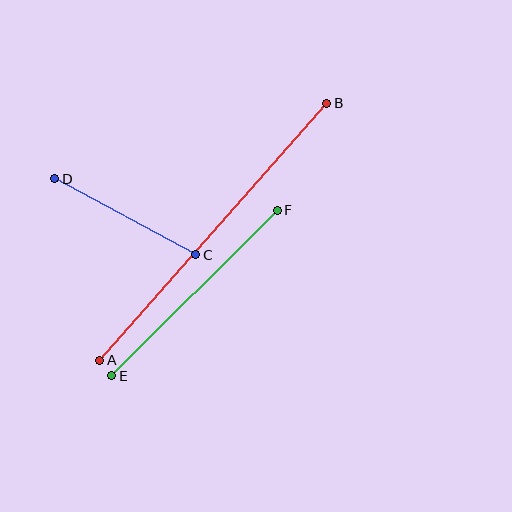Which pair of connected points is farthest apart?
Points A and B are farthest apart.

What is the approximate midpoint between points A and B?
The midpoint is at approximately (213, 232) pixels.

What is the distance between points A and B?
The distance is approximately 343 pixels.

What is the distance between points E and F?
The distance is approximately 234 pixels.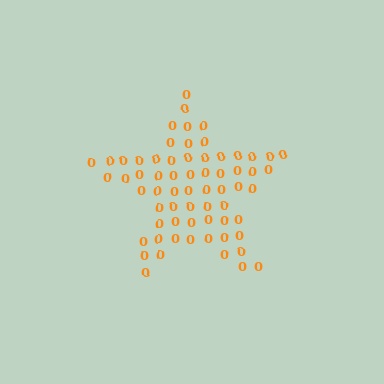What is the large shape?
The large shape is a star.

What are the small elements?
The small elements are digit 0's.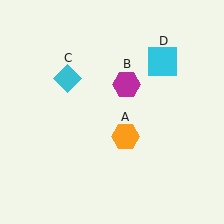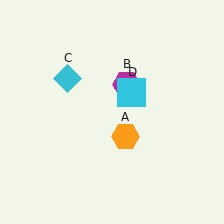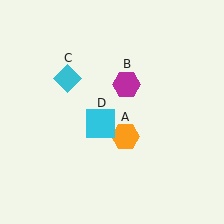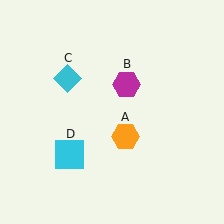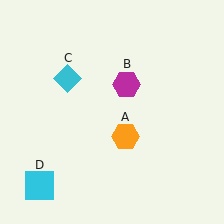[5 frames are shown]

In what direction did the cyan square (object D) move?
The cyan square (object D) moved down and to the left.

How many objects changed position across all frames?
1 object changed position: cyan square (object D).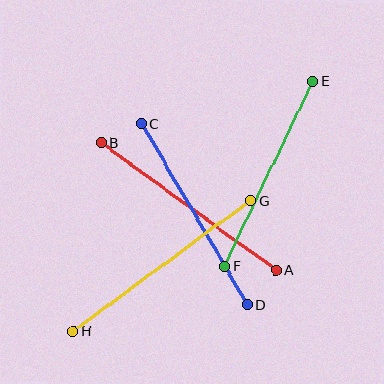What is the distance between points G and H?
The distance is approximately 220 pixels.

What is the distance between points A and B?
The distance is approximately 216 pixels.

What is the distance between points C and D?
The distance is approximately 210 pixels.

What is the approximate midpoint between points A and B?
The midpoint is at approximately (188, 206) pixels.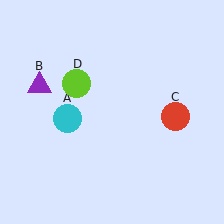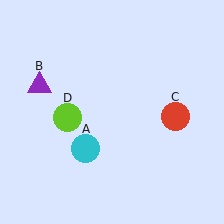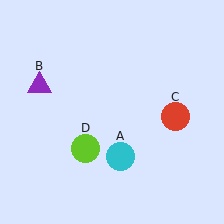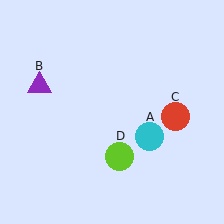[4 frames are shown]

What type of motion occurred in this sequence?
The cyan circle (object A), lime circle (object D) rotated counterclockwise around the center of the scene.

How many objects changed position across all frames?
2 objects changed position: cyan circle (object A), lime circle (object D).